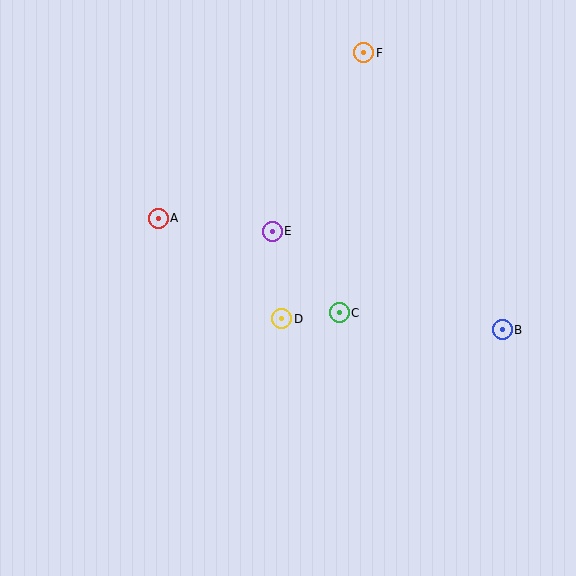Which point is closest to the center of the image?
Point D at (282, 319) is closest to the center.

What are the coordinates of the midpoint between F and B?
The midpoint between F and B is at (433, 191).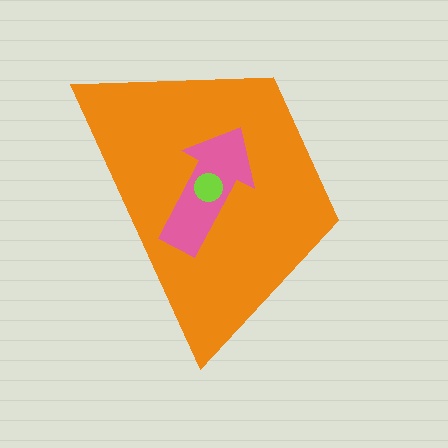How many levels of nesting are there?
3.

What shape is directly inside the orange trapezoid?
The pink arrow.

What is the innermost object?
The lime circle.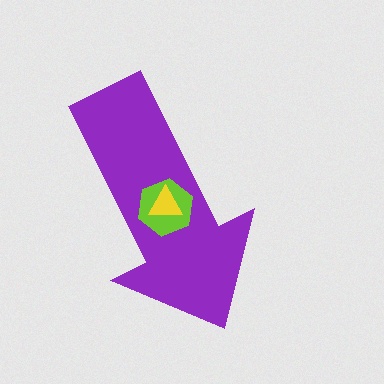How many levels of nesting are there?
3.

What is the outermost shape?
The purple arrow.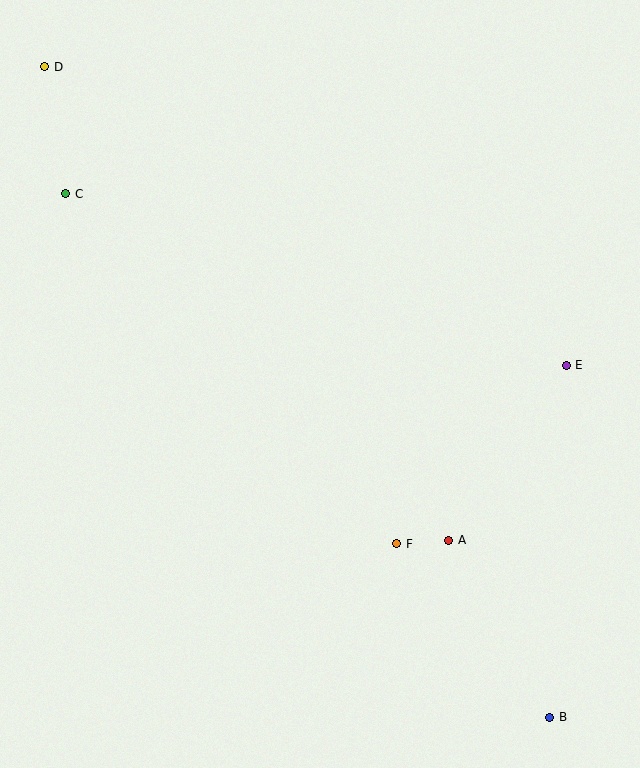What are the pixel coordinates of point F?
Point F is at (397, 544).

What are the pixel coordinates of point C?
Point C is at (66, 194).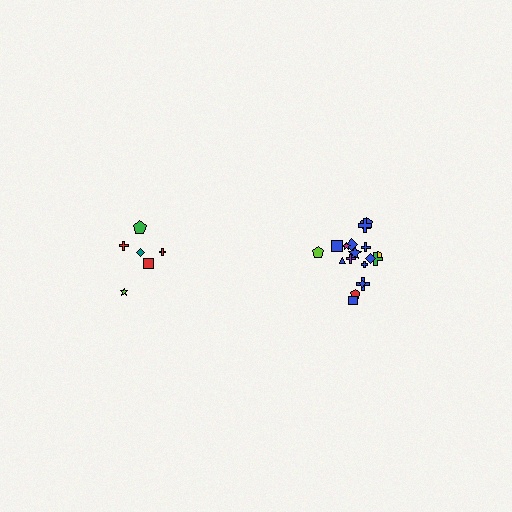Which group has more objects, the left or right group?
The right group.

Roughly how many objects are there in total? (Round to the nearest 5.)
Roughly 25 objects in total.